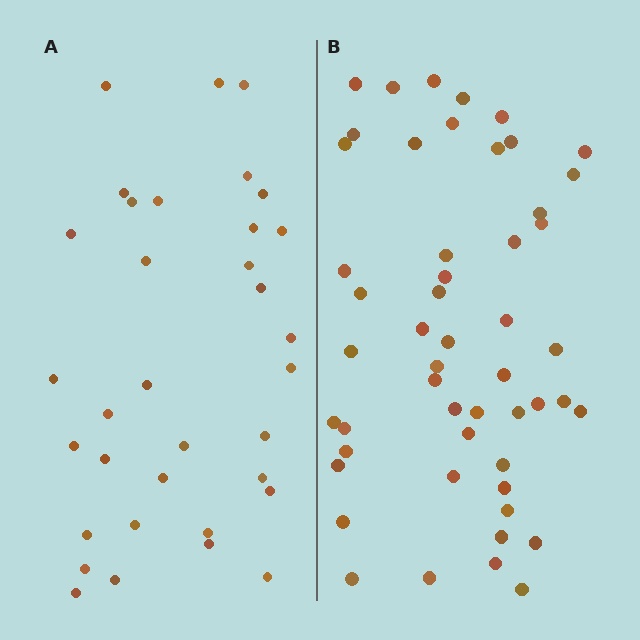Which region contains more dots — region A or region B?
Region B (the right region) has more dots.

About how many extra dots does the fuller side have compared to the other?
Region B has approximately 15 more dots than region A.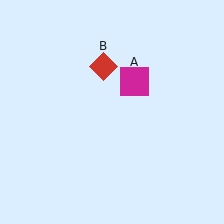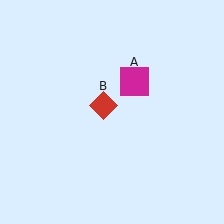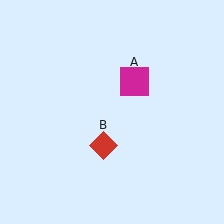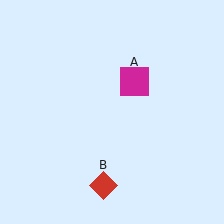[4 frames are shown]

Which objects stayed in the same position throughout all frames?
Magenta square (object A) remained stationary.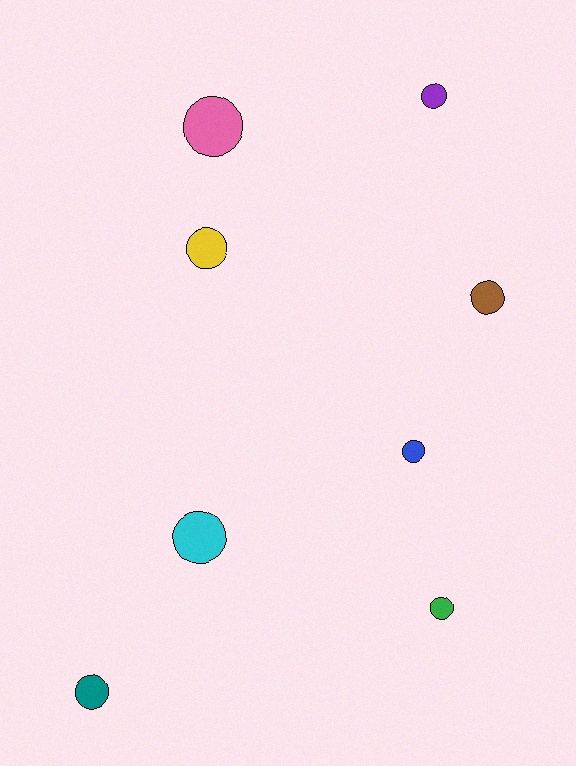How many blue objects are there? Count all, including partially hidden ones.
There is 1 blue object.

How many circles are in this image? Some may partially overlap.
There are 8 circles.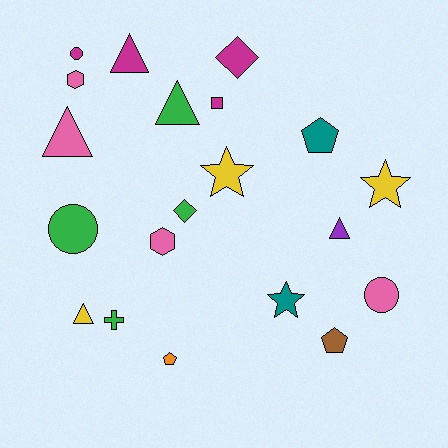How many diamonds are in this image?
There are 2 diamonds.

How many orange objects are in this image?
There is 1 orange object.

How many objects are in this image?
There are 20 objects.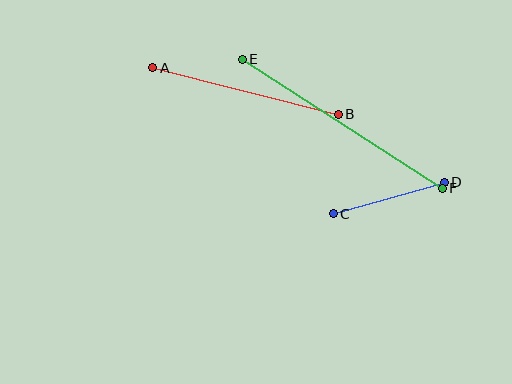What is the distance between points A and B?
The distance is approximately 191 pixels.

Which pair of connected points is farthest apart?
Points E and F are farthest apart.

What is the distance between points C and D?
The distance is approximately 115 pixels.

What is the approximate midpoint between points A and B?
The midpoint is at approximately (245, 91) pixels.